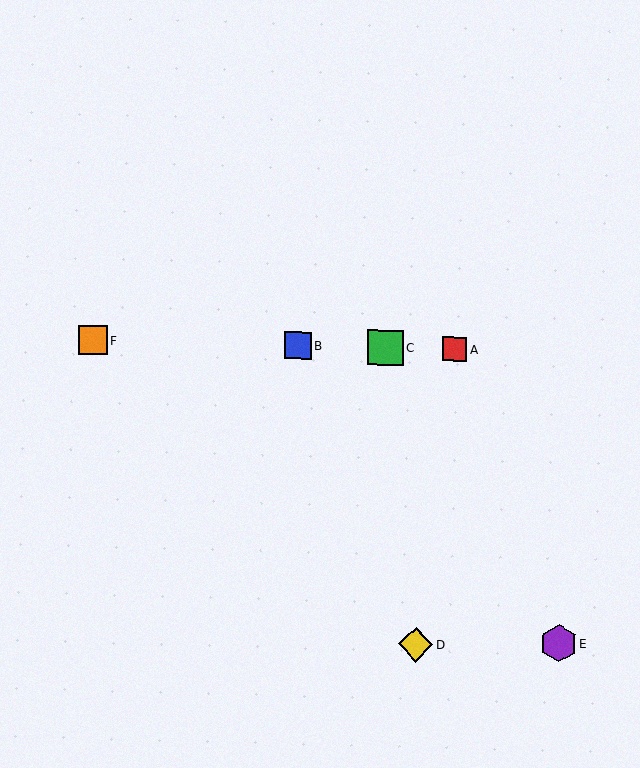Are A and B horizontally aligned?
Yes, both are at y≈349.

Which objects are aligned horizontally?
Objects A, B, C, F are aligned horizontally.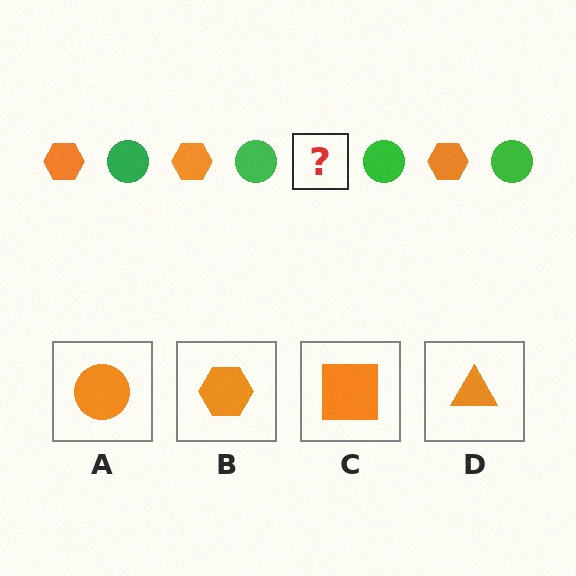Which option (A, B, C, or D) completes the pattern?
B.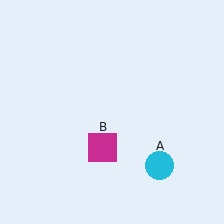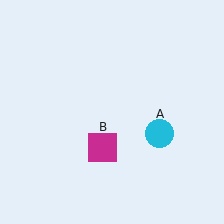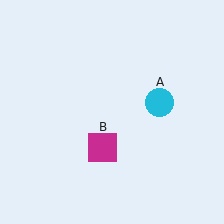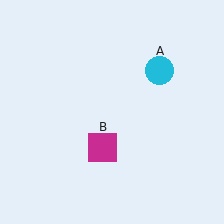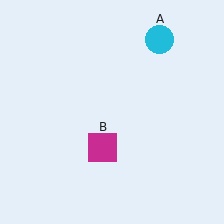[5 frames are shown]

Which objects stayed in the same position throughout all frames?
Magenta square (object B) remained stationary.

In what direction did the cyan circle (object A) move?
The cyan circle (object A) moved up.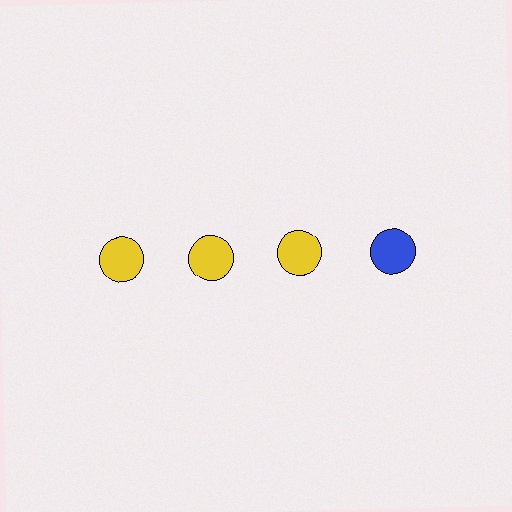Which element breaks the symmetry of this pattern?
The blue circle in the top row, second from right column breaks the symmetry. All other shapes are yellow circles.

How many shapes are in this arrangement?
There are 4 shapes arranged in a grid pattern.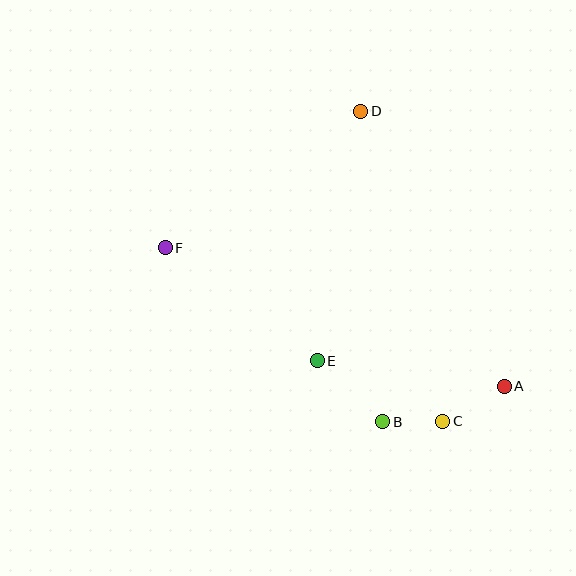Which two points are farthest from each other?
Points A and F are farthest from each other.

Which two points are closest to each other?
Points B and C are closest to each other.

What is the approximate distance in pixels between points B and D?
The distance between B and D is approximately 311 pixels.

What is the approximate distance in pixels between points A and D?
The distance between A and D is approximately 310 pixels.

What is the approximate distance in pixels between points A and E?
The distance between A and E is approximately 189 pixels.